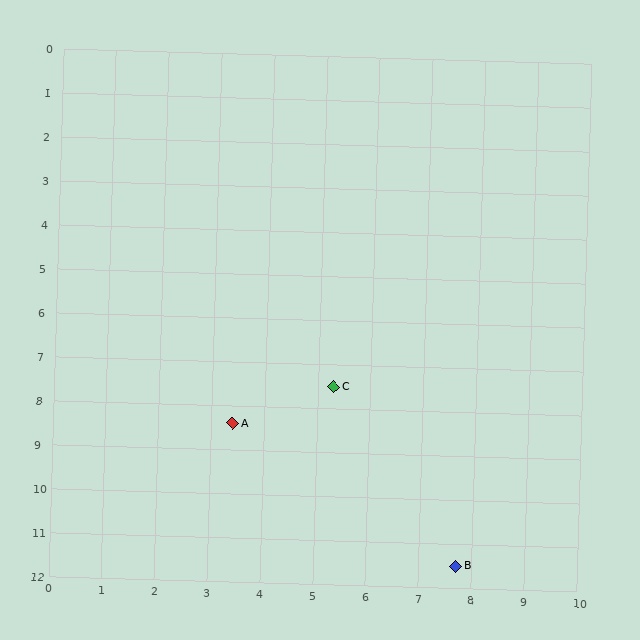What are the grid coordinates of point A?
Point A is at approximately (3.4, 8.4).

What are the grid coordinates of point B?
Point B is at approximately (7.7, 11.5).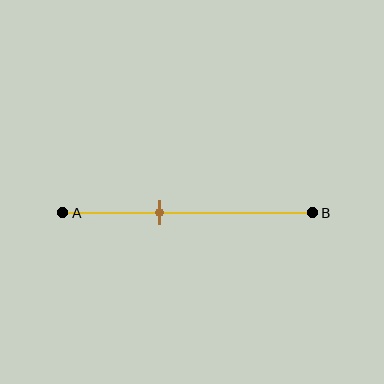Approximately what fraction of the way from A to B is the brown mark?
The brown mark is approximately 40% of the way from A to B.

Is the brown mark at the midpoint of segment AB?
No, the mark is at about 40% from A, not at the 50% midpoint.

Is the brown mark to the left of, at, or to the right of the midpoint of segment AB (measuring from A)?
The brown mark is to the left of the midpoint of segment AB.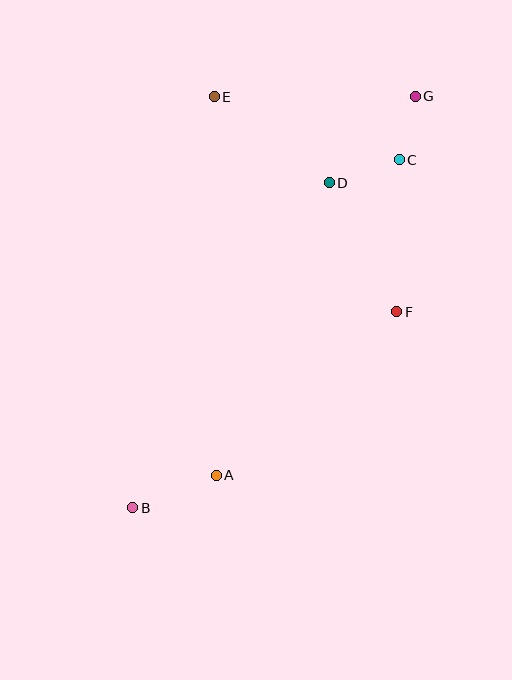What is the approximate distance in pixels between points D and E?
The distance between D and E is approximately 144 pixels.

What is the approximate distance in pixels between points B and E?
The distance between B and E is approximately 419 pixels.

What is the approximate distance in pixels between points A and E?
The distance between A and E is approximately 379 pixels.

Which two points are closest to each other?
Points C and G are closest to each other.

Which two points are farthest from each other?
Points B and G are farthest from each other.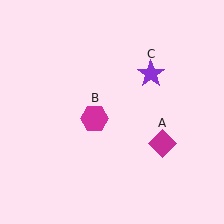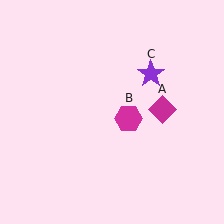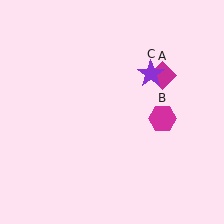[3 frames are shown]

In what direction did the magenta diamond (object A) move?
The magenta diamond (object A) moved up.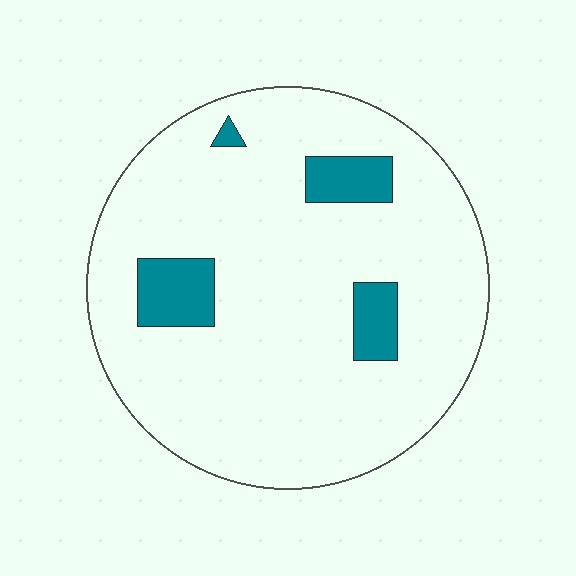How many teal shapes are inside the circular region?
4.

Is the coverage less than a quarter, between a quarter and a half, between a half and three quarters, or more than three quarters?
Less than a quarter.